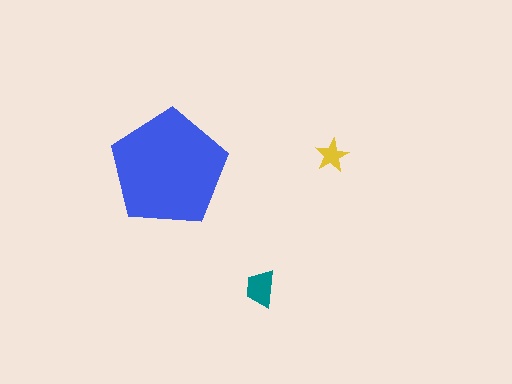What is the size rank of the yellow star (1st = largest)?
3rd.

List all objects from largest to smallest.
The blue pentagon, the teal trapezoid, the yellow star.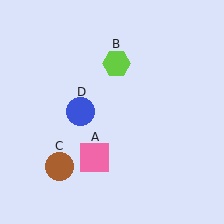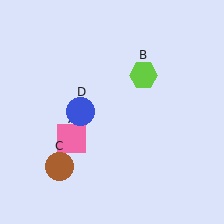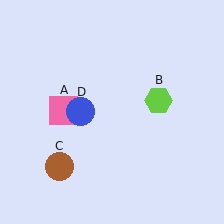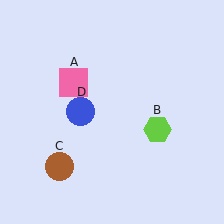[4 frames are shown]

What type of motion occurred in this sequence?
The pink square (object A), lime hexagon (object B) rotated clockwise around the center of the scene.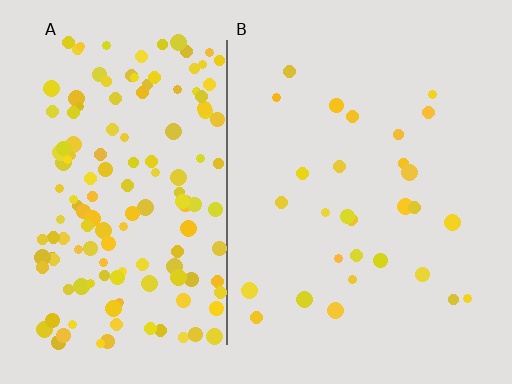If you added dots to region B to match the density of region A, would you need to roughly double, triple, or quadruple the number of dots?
Approximately quadruple.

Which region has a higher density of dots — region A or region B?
A (the left).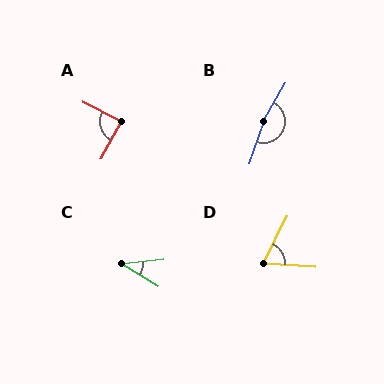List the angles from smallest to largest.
C (38°), D (67°), A (88°), B (169°).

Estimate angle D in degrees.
Approximately 67 degrees.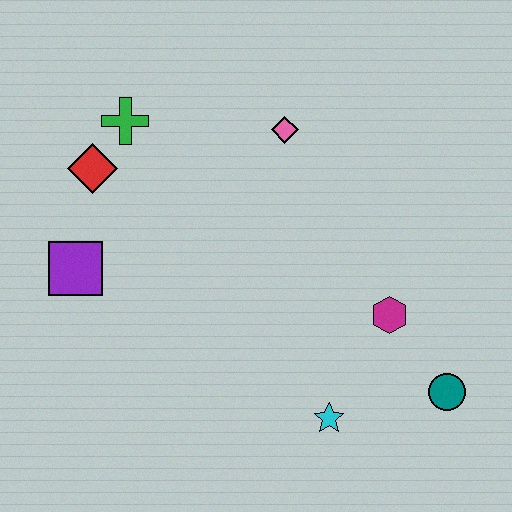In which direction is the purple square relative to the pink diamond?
The purple square is to the left of the pink diamond.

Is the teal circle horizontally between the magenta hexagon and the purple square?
No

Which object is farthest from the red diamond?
The teal circle is farthest from the red diamond.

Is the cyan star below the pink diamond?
Yes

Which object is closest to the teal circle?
The magenta hexagon is closest to the teal circle.